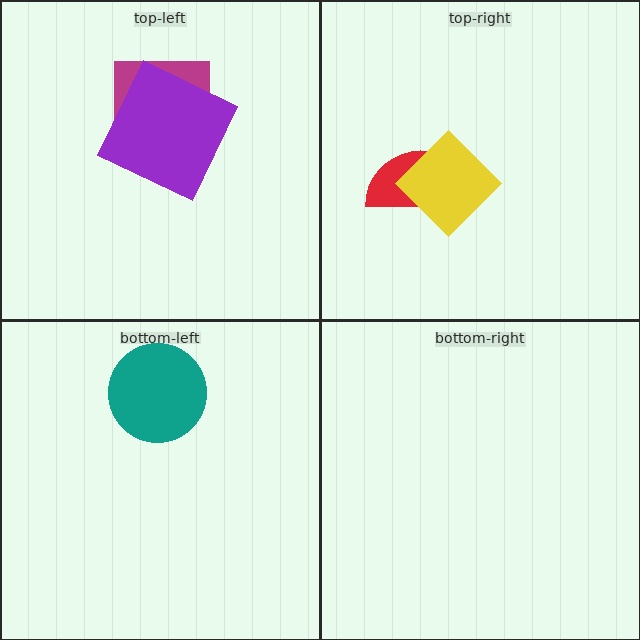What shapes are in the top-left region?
The magenta rectangle, the purple square.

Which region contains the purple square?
The top-left region.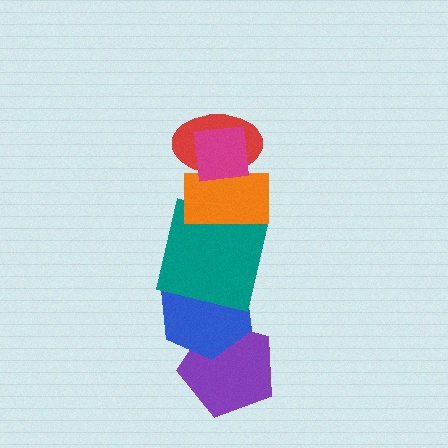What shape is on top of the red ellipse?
The magenta square is on top of the red ellipse.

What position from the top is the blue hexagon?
The blue hexagon is 5th from the top.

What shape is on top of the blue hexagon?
The teal square is on top of the blue hexagon.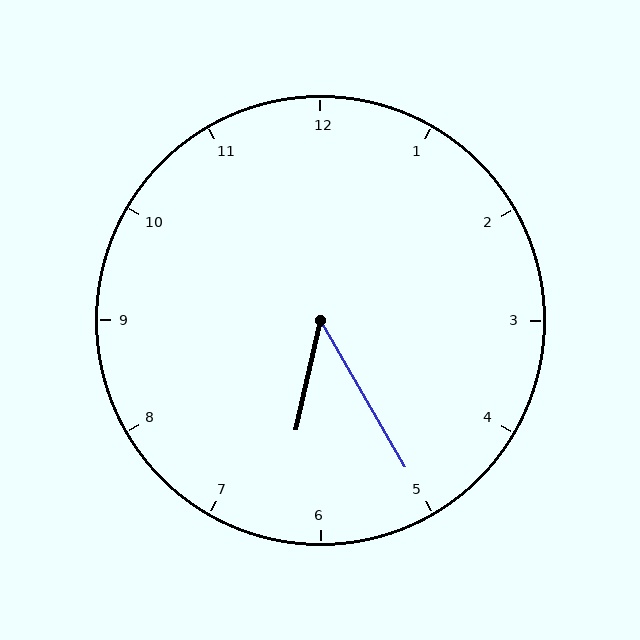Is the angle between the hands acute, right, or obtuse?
It is acute.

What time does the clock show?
6:25.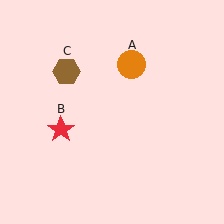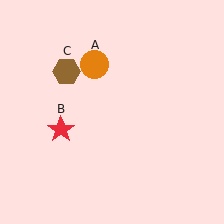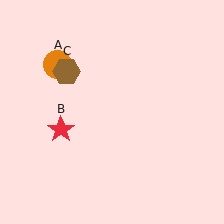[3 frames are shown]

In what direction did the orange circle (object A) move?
The orange circle (object A) moved left.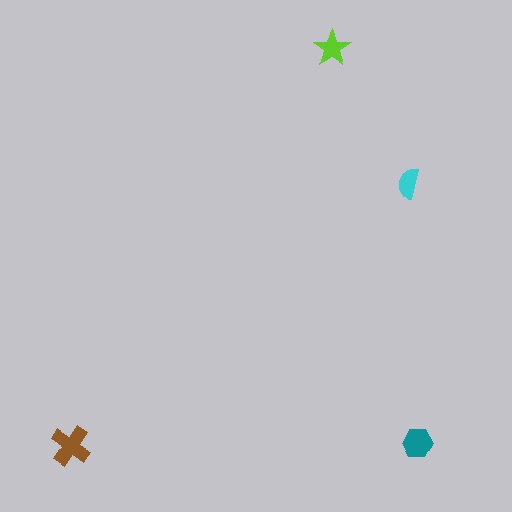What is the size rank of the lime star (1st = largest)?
3rd.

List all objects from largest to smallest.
The brown cross, the teal hexagon, the lime star, the cyan semicircle.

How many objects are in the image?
There are 4 objects in the image.